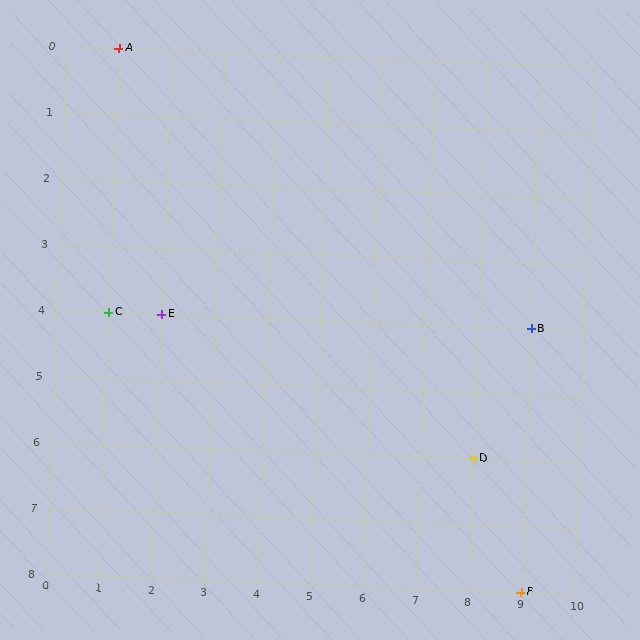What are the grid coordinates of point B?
Point B is at grid coordinates (9, 4).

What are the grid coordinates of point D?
Point D is at grid coordinates (8, 6).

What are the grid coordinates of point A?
Point A is at grid coordinates (1, 0).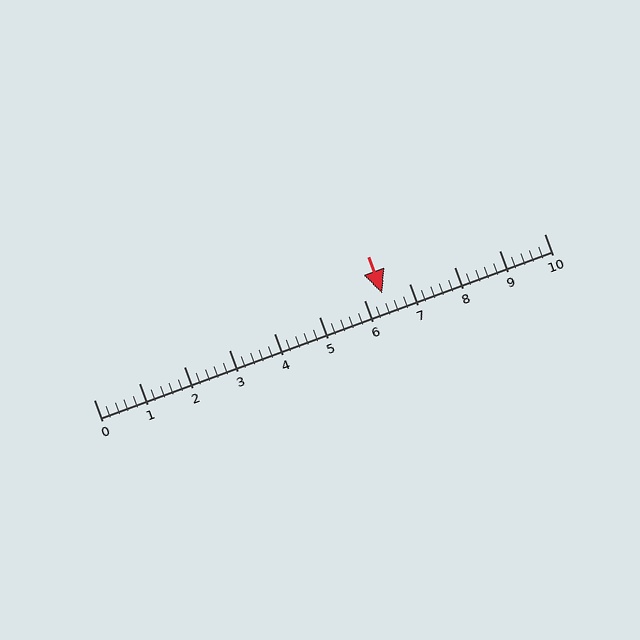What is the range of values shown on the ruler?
The ruler shows values from 0 to 10.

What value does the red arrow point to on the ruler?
The red arrow points to approximately 6.4.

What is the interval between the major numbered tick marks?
The major tick marks are spaced 1 units apart.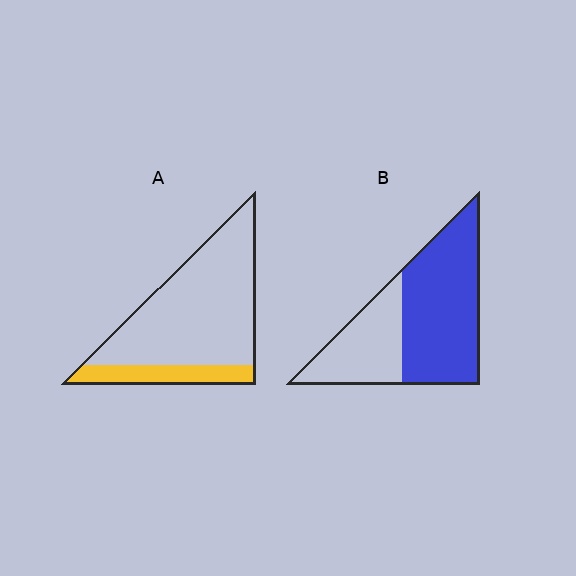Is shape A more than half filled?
No.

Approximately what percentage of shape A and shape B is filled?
A is approximately 20% and B is approximately 65%.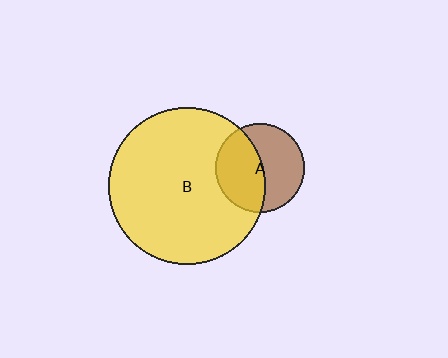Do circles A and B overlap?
Yes.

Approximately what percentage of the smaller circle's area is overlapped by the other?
Approximately 50%.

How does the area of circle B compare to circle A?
Approximately 3.1 times.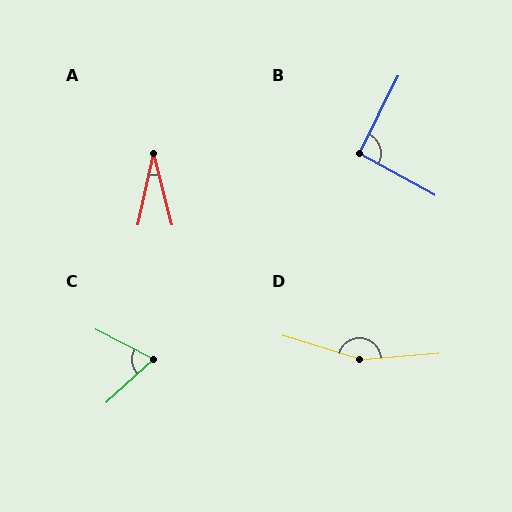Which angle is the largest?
D, at approximately 159 degrees.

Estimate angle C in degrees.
Approximately 69 degrees.